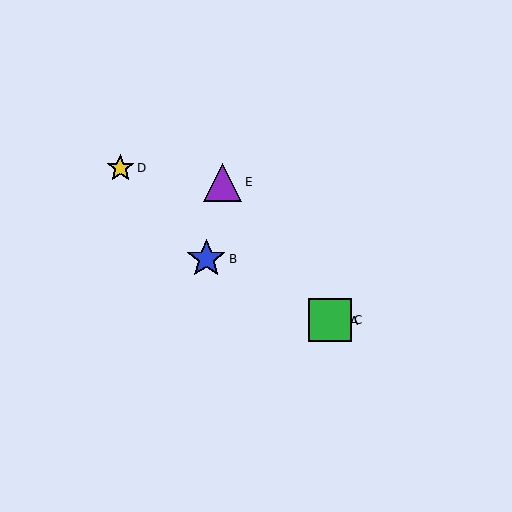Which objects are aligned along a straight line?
Objects A, B, C are aligned along a straight line.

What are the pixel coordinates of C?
Object C is at (330, 320).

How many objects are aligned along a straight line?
3 objects (A, B, C) are aligned along a straight line.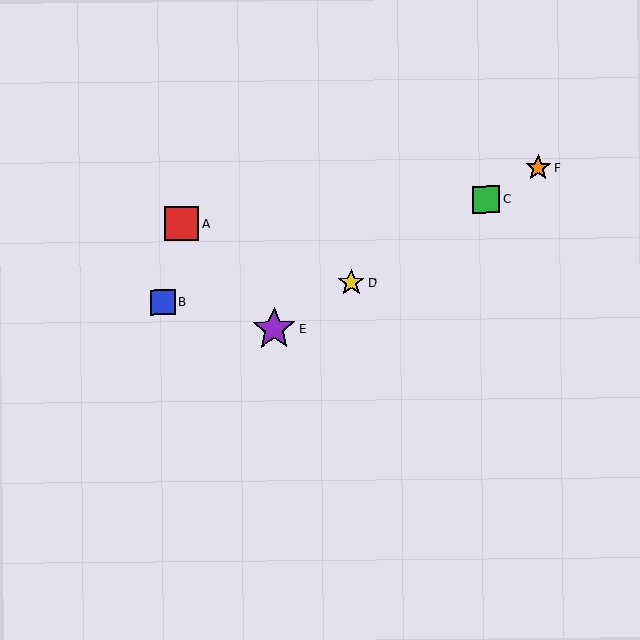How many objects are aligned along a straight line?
4 objects (C, D, E, F) are aligned along a straight line.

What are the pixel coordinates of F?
Object F is at (538, 168).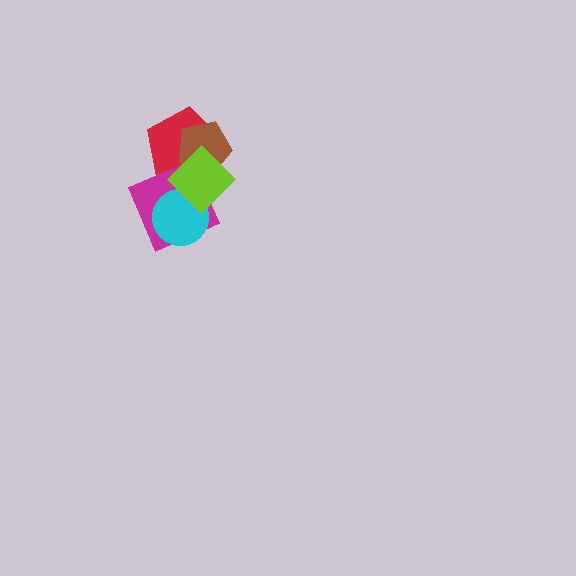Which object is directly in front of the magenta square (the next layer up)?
The cyan circle is directly in front of the magenta square.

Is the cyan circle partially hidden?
Yes, it is partially covered by another shape.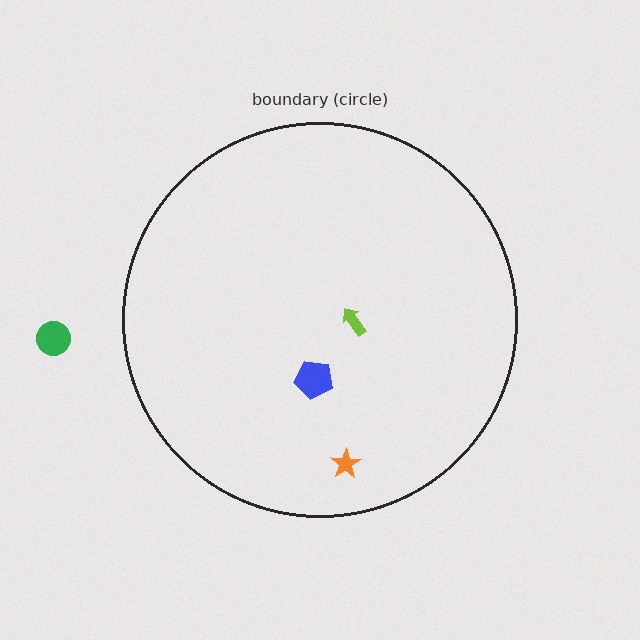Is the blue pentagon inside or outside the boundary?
Inside.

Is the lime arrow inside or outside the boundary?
Inside.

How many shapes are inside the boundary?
3 inside, 1 outside.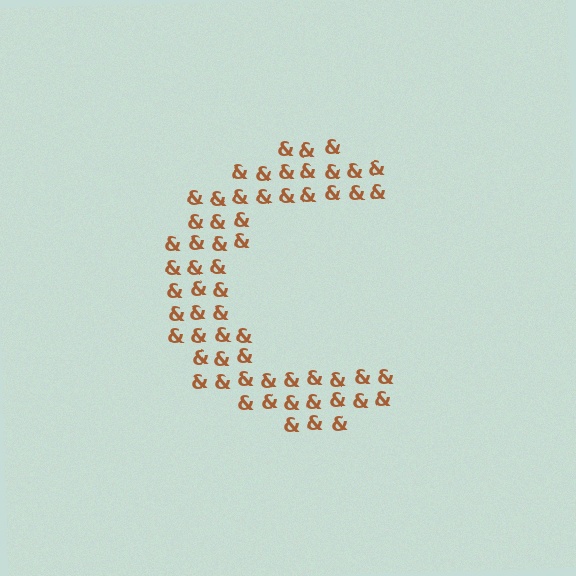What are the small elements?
The small elements are ampersands.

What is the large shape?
The large shape is the letter C.